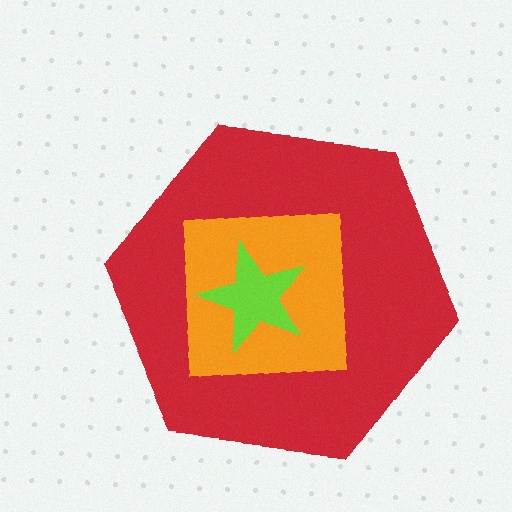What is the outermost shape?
The red hexagon.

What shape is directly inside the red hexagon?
The orange square.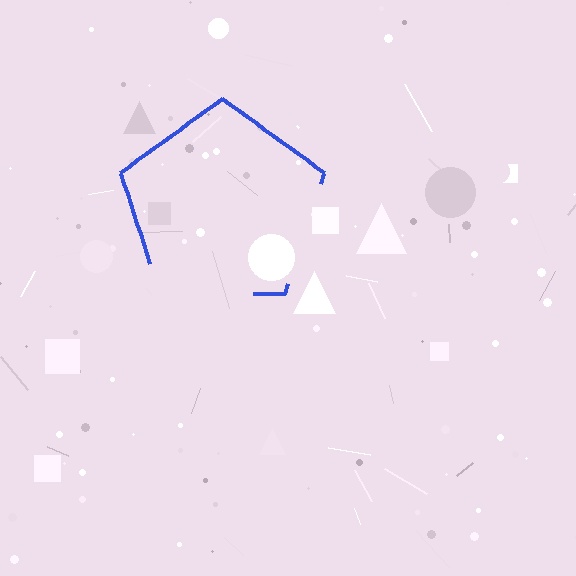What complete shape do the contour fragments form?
The contour fragments form a pentagon.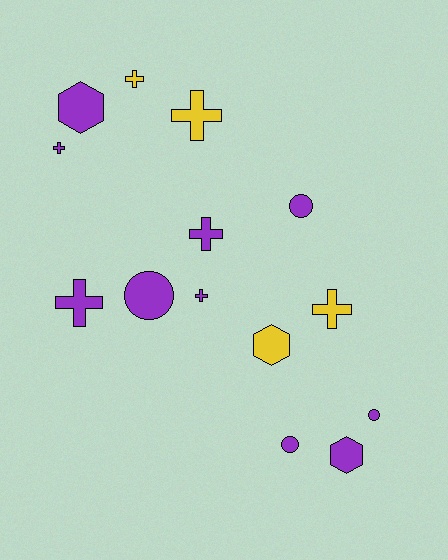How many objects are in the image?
There are 14 objects.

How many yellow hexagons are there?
There is 1 yellow hexagon.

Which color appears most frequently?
Purple, with 10 objects.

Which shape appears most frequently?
Cross, with 7 objects.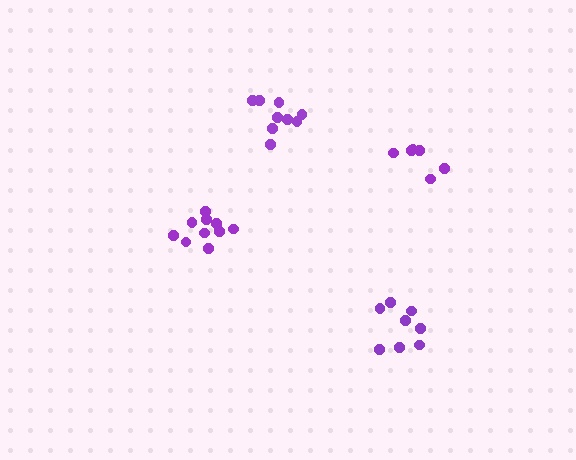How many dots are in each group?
Group 1: 8 dots, Group 2: 10 dots, Group 3: 6 dots, Group 4: 9 dots (33 total).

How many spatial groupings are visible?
There are 4 spatial groupings.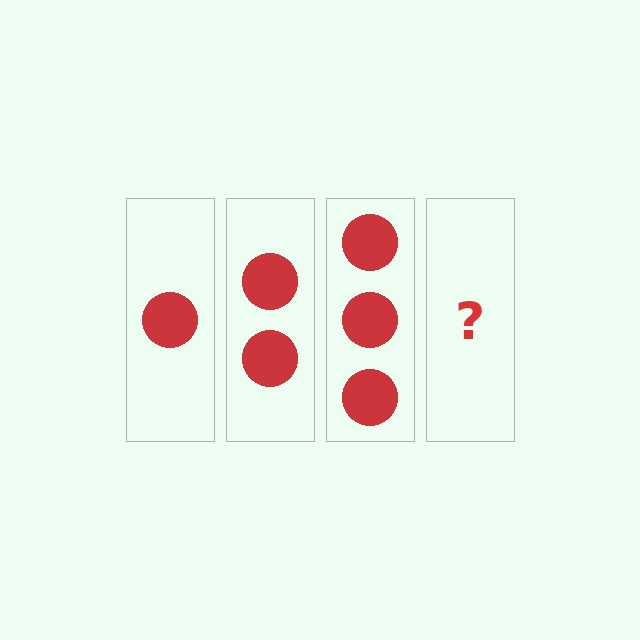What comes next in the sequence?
The next element should be 4 circles.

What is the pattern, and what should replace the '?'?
The pattern is that each step adds one more circle. The '?' should be 4 circles.